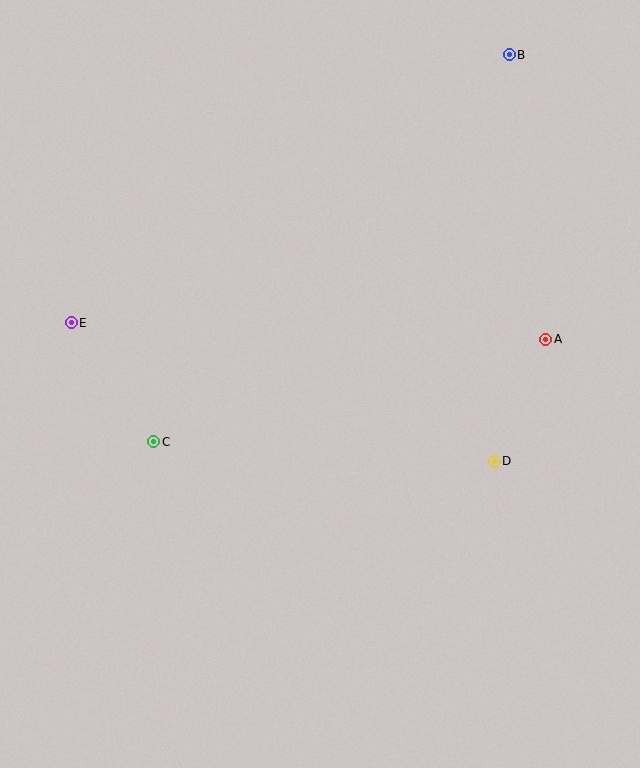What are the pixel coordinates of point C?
Point C is at (154, 442).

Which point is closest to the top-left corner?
Point E is closest to the top-left corner.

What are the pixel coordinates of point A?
Point A is at (546, 339).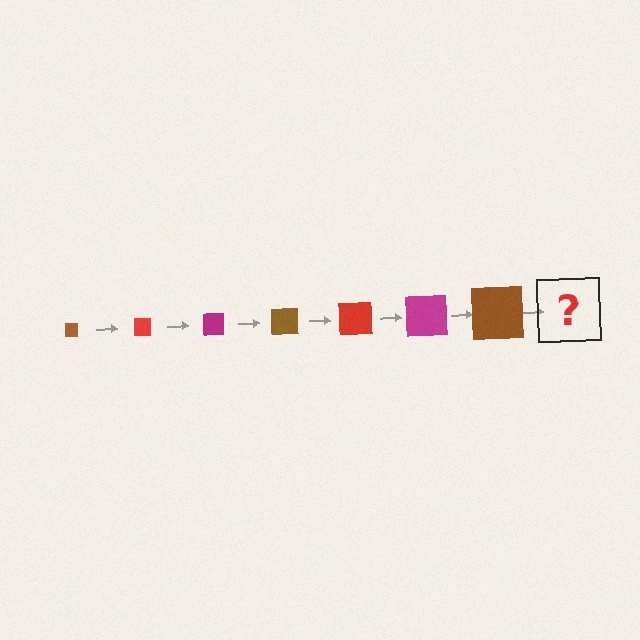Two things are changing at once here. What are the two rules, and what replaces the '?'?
The two rules are that the square grows larger each step and the color cycles through brown, red, and magenta. The '?' should be a red square, larger than the previous one.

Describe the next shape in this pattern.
It should be a red square, larger than the previous one.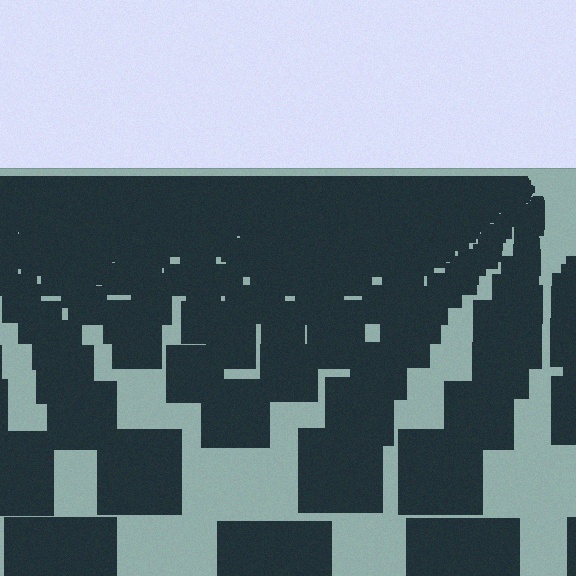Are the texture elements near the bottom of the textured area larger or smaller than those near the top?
Larger. Near the bottom, elements are closer to the viewer and appear at a bigger on-screen size.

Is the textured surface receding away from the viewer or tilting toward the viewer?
The surface is receding away from the viewer. Texture elements get smaller and denser toward the top.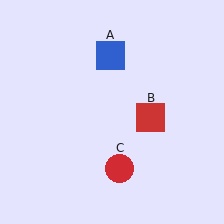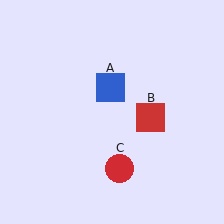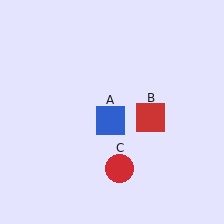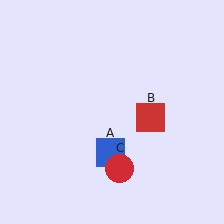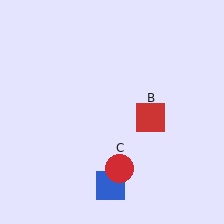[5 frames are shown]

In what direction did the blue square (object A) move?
The blue square (object A) moved down.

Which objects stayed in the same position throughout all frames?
Red square (object B) and red circle (object C) remained stationary.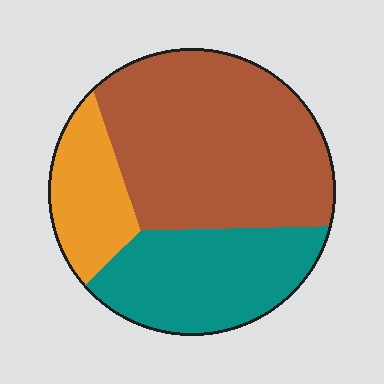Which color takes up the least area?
Orange, at roughly 15%.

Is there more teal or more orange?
Teal.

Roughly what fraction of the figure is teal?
Teal takes up between a quarter and a half of the figure.